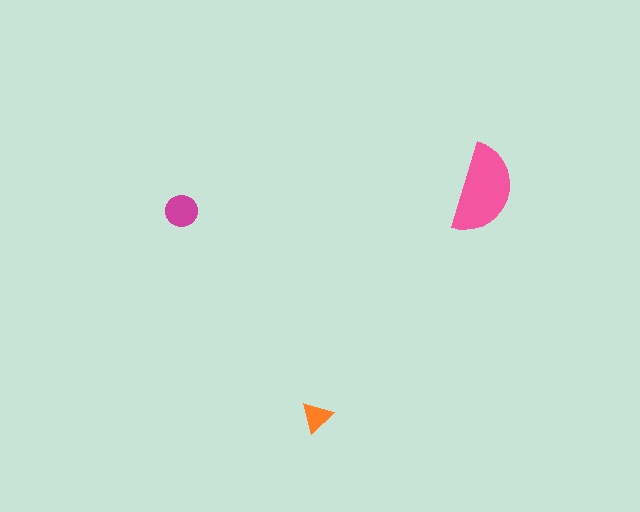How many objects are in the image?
There are 3 objects in the image.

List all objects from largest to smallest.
The pink semicircle, the magenta circle, the orange triangle.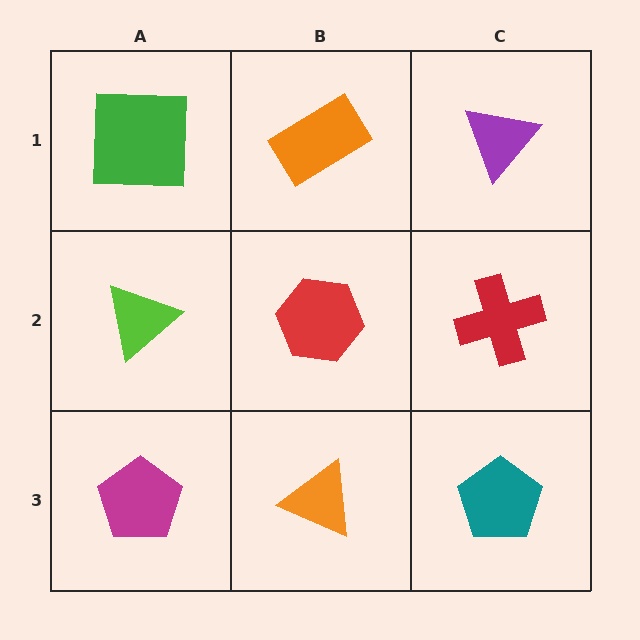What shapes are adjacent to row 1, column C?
A red cross (row 2, column C), an orange rectangle (row 1, column B).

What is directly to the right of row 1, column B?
A purple triangle.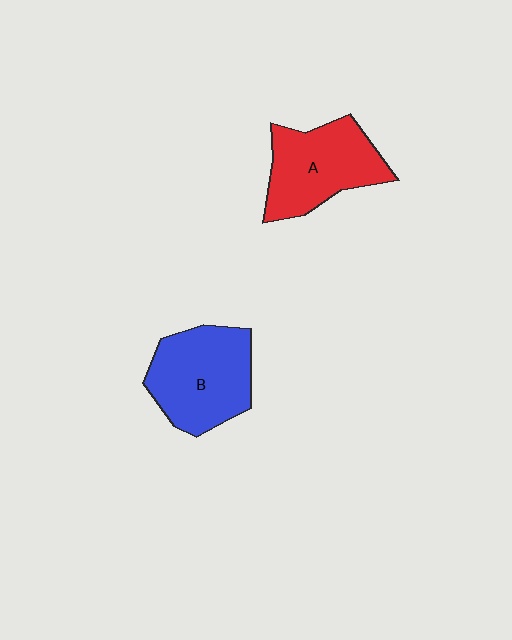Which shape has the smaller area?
Shape A (red).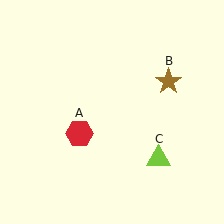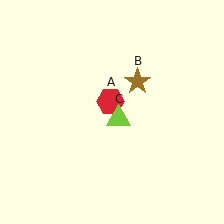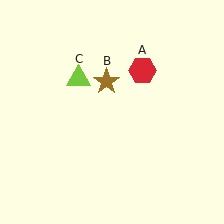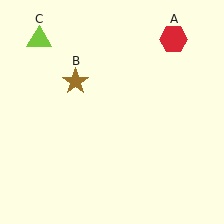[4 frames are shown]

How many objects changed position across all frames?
3 objects changed position: red hexagon (object A), brown star (object B), lime triangle (object C).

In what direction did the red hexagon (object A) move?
The red hexagon (object A) moved up and to the right.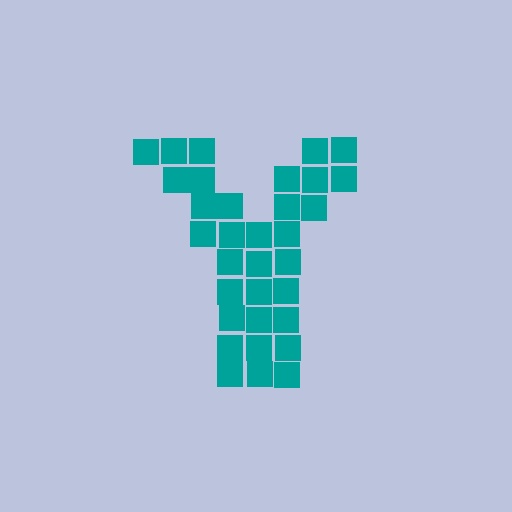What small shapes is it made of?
It is made of small squares.